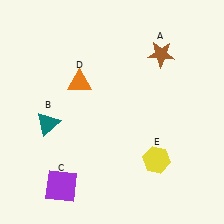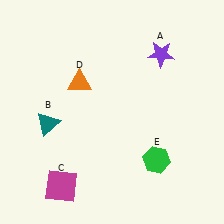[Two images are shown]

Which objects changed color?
A changed from brown to purple. C changed from purple to magenta. E changed from yellow to green.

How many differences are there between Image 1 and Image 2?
There are 3 differences between the two images.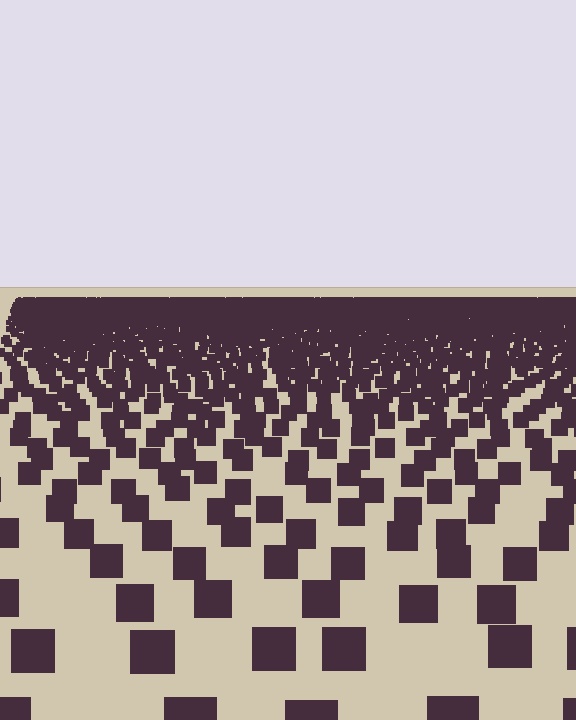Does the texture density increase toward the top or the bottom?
Density increases toward the top.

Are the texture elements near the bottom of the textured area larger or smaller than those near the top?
Larger. Near the bottom, elements are closer to the viewer and appear at a bigger on-screen size.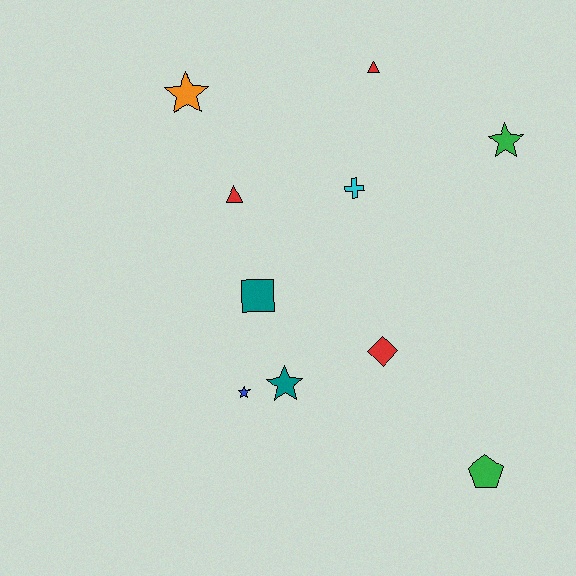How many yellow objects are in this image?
There are no yellow objects.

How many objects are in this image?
There are 10 objects.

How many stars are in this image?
There are 4 stars.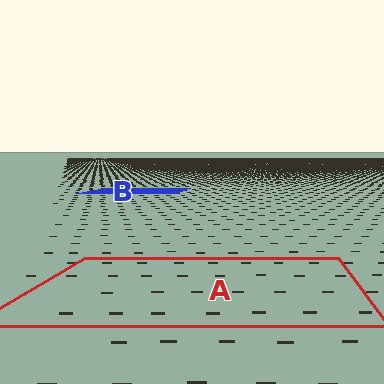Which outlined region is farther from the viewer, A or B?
Region B is farther from the viewer — the texture elements inside it appear smaller and more densely packed.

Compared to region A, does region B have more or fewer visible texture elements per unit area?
Region B has more texture elements per unit area — they are packed more densely because it is farther away.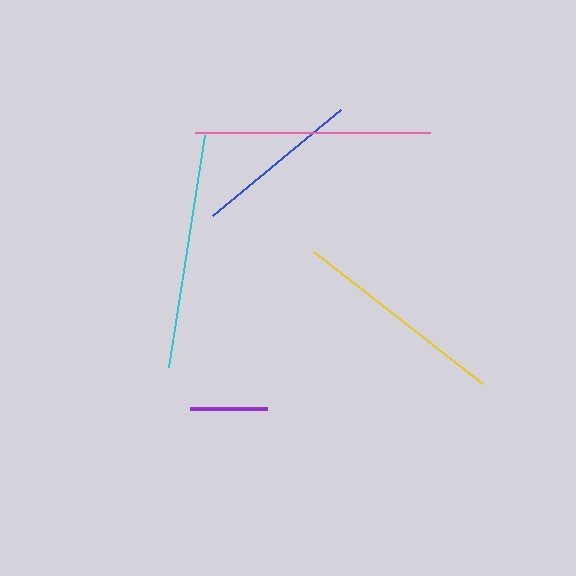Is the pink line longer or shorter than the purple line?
The pink line is longer than the purple line.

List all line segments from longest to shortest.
From longest to shortest: cyan, pink, yellow, blue, purple.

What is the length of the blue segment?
The blue segment is approximately 166 pixels long.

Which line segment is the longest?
The cyan line is the longest at approximately 235 pixels.